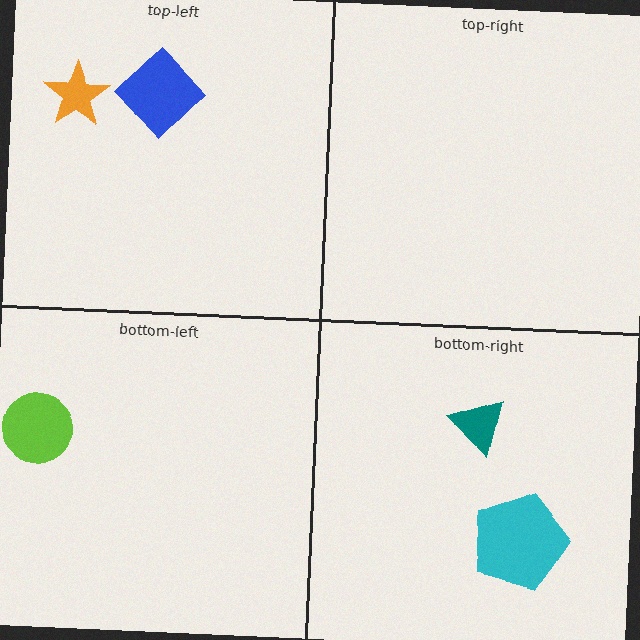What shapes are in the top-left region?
The orange star, the blue diamond.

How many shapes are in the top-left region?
2.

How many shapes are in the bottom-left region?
1.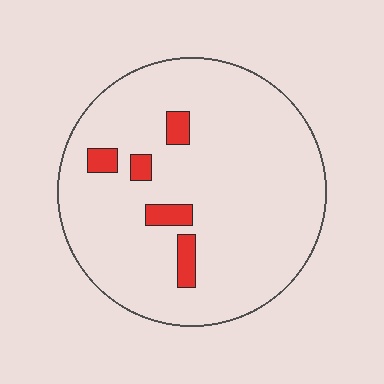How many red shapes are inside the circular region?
5.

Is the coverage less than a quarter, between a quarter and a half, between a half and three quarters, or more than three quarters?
Less than a quarter.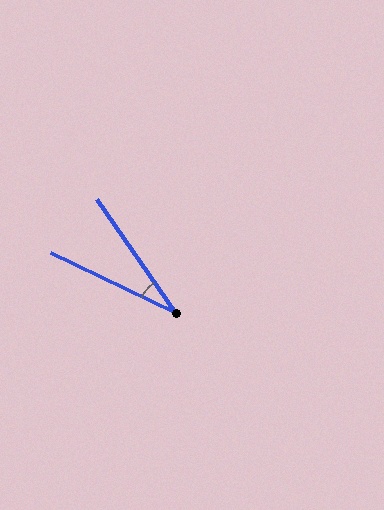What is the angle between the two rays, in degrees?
Approximately 30 degrees.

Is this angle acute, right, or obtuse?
It is acute.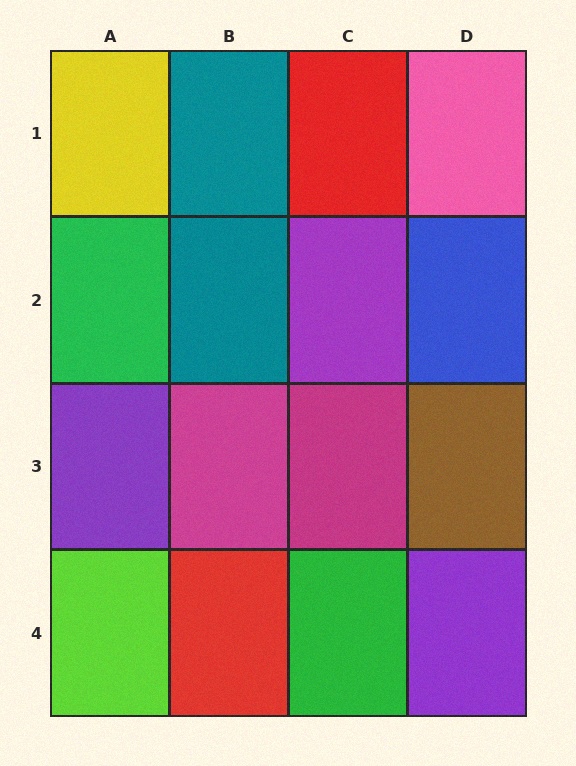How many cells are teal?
2 cells are teal.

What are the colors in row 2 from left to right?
Green, teal, purple, blue.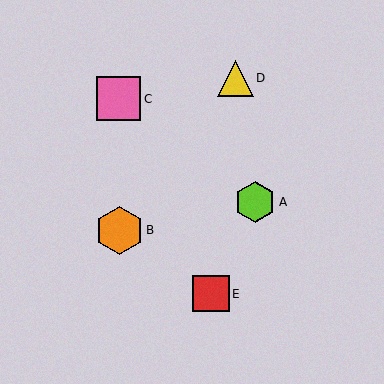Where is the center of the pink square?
The center of the pink square is at (119, 99).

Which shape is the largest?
The orange hexagon (labeled B) is the largest.